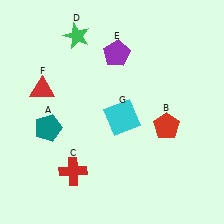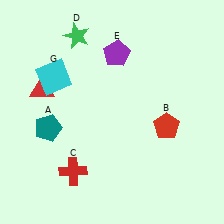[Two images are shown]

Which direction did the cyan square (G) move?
The cyan square (G) moved left.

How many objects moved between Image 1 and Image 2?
1 object moved between the two images.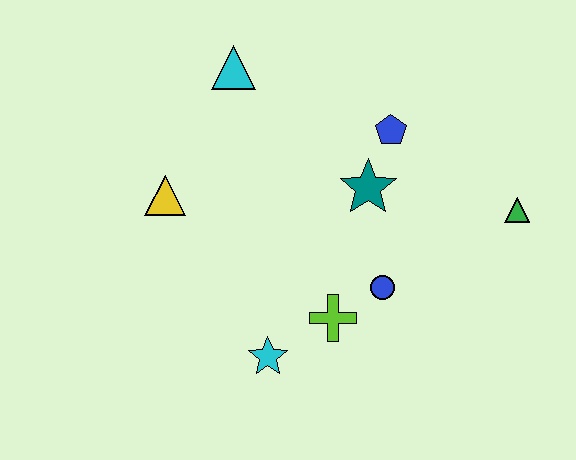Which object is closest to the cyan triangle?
The yellow triangle is closest to the cyan triangle.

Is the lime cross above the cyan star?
Yes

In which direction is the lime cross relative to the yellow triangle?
The lime cross is to the right of the yellow triangle.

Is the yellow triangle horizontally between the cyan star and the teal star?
No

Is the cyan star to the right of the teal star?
No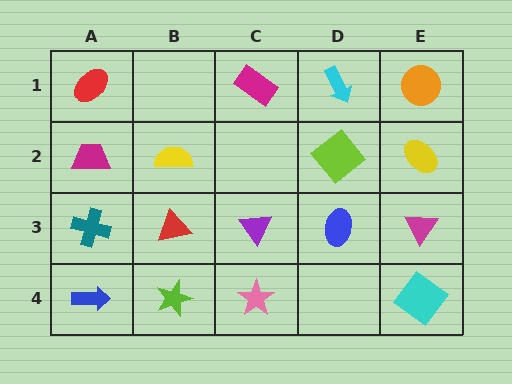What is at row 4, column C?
A pink star.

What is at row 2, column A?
A magenta trapezoid.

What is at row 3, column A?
A teal cross.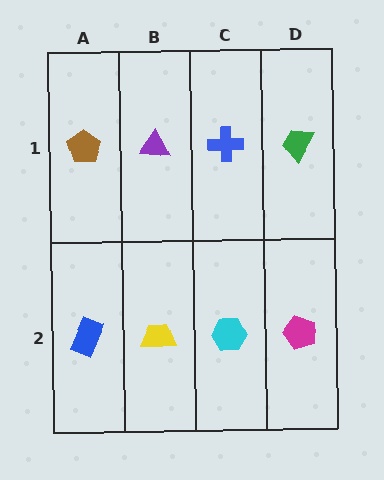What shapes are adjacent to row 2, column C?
A blue cross (row 1, column C), a yellow trapezoid (row 2, column B), a magenta pentagon (row 2, column D).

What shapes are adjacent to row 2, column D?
A green trapezoid (row 1, column D), a cyan hexagon (row 2, column C).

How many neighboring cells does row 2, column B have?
3.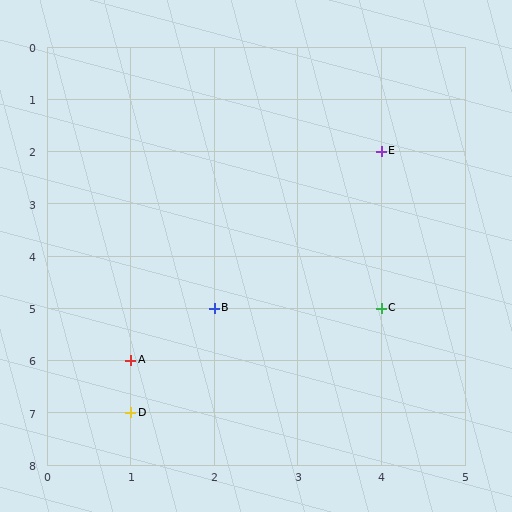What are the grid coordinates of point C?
Point C is at grid coordinates (4, 5).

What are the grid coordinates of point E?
Point E is at grid coordinates (4, 2).